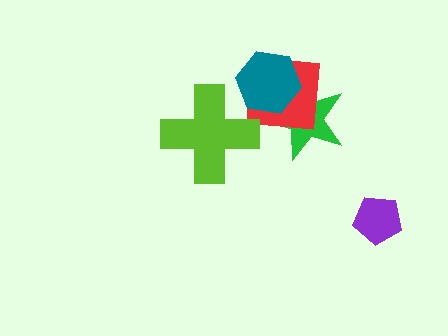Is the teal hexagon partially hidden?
No, no other shape covers it.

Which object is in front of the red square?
The teal hexagon is in front of the red square.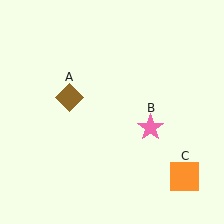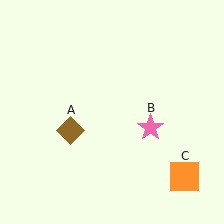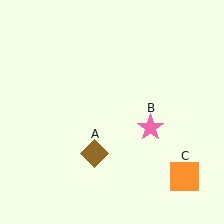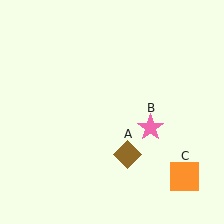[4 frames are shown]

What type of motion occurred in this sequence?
The brown diamond (object A) rotated counterclockwise around the center of the scene.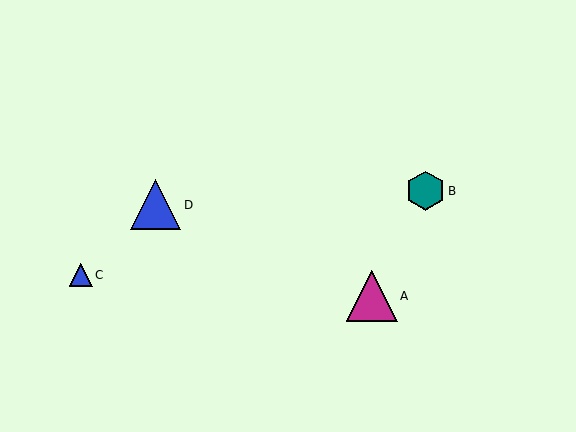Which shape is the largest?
The magenta triangle (labeled A) is the largest.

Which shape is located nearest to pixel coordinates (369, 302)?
The magenta triangle (labeled A) at (372, 296) is nearest to that location.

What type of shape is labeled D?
Shape D is a blue triangle.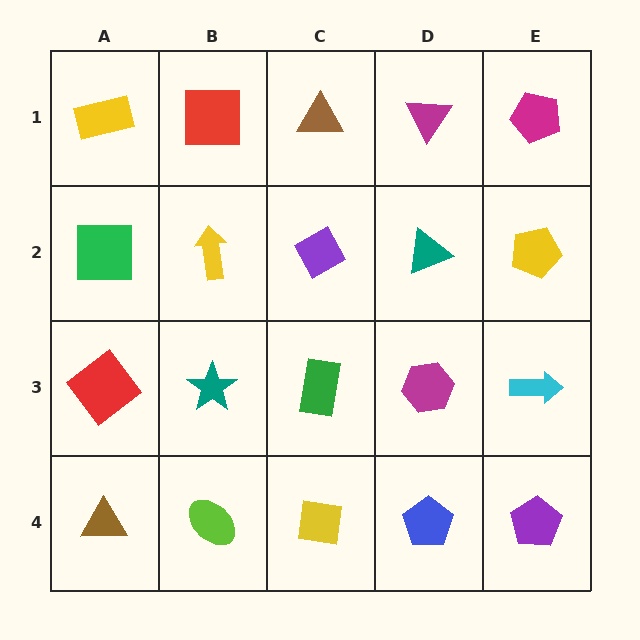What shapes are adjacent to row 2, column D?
A magenta triangle (row 1, column D), a magenta hexagon (row 3, column D), a purple diamond (row 2, column C), a yellow pentagon (row 2, column E).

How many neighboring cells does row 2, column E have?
3.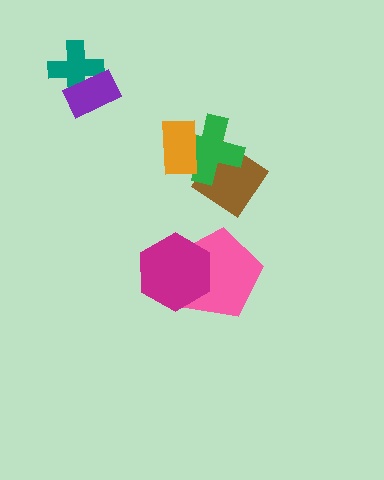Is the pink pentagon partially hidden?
Yes, it is partially covered by another shape.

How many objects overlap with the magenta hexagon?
1 object overlaps with the magenta hexagon.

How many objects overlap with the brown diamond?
2 objects overlap with the brown diamond.